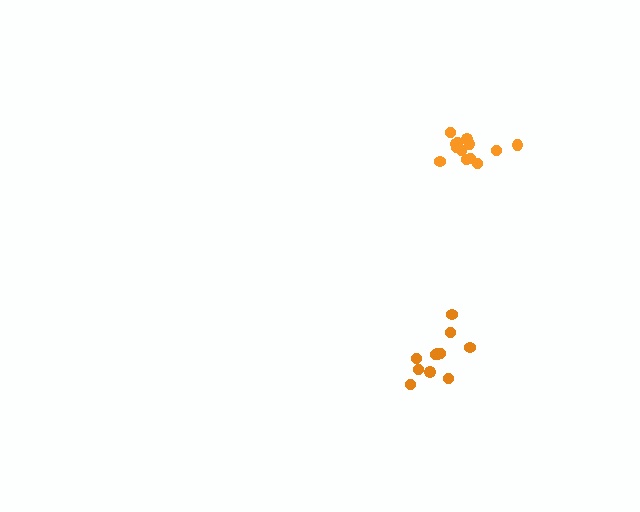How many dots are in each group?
Group 1: 11 dots, Group 2: 13 dots (24 total).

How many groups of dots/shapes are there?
There are 2 groups.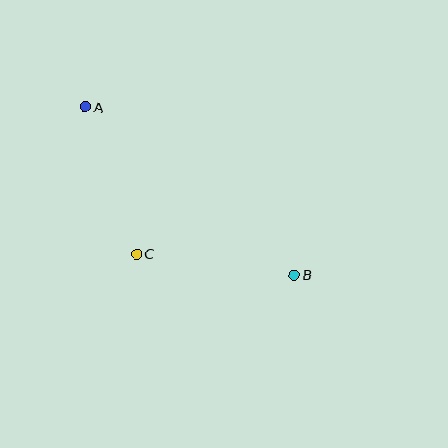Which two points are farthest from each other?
Points A and B are farthest from each other.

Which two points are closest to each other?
Points A and C are closest to each other.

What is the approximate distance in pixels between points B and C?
The distance between B and C is approximately 159 pixels.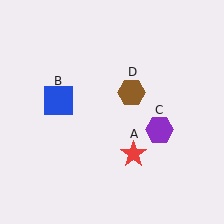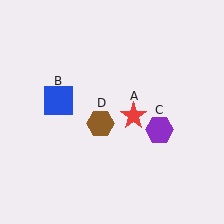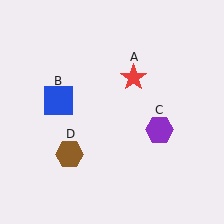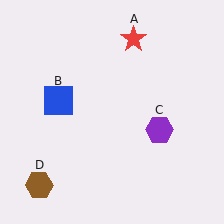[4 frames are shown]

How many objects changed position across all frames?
2 objects changed position: red star (object A), brown hexagon (object D).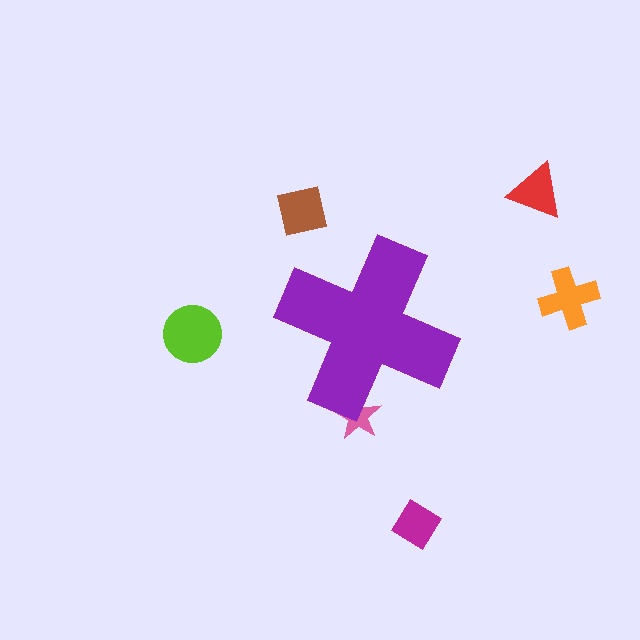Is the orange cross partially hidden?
No, the orange cross is fully visible.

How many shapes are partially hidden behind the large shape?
1 shape is partially hidden.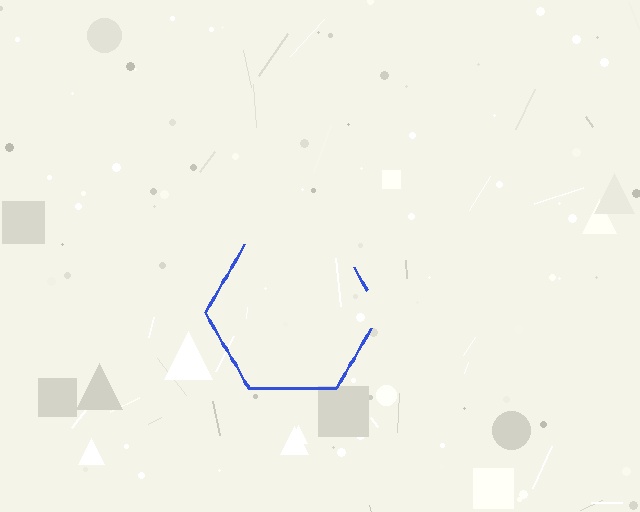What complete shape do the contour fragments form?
The contour fragments form a hexagon.